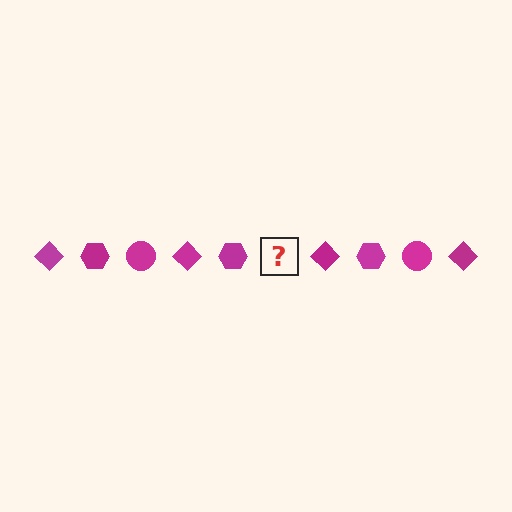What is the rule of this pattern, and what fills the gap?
The rule is that the pattern cycles through diamond, hexagon, circle shapes in magenta. The gap should be filled with a magenta circle.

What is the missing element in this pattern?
The missing element is a magenta circle.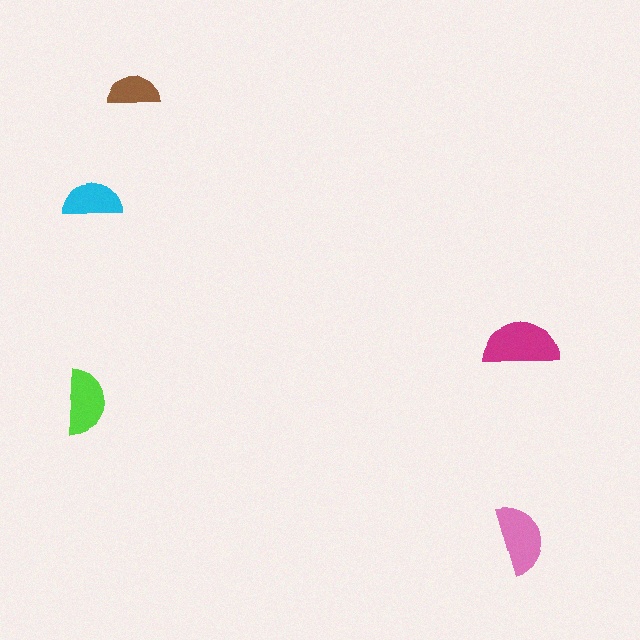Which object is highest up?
The brown semicircle is topmost.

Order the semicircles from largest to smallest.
the magenta one, the pink one, the lime one, the cyan one, the brown one.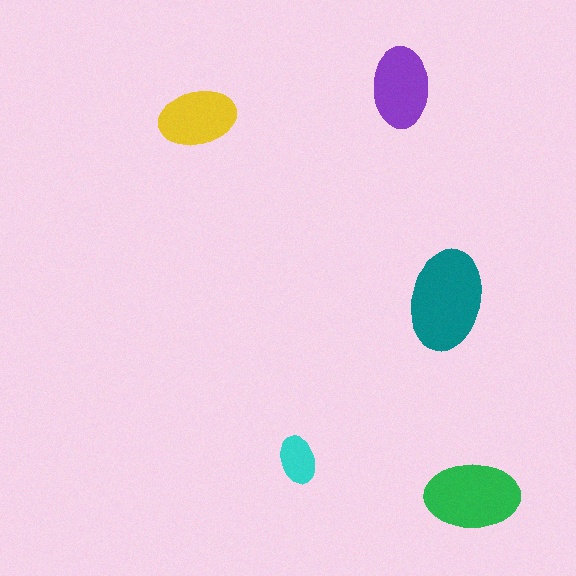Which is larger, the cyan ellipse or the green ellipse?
The green one.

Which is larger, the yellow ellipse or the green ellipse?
The green one.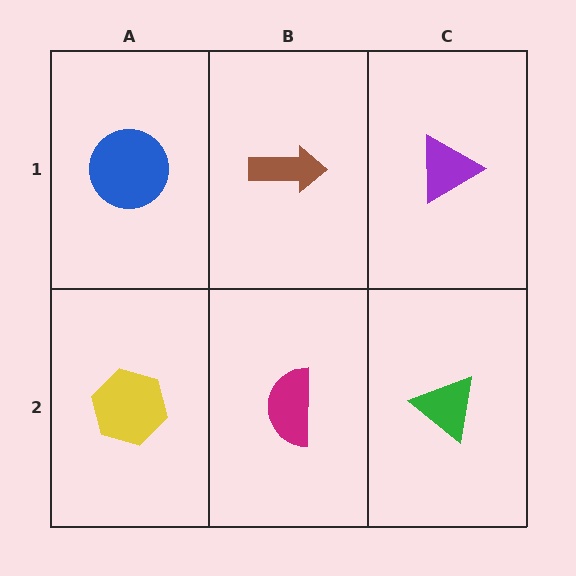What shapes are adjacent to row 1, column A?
A yellow hexagon (row 2, column A), a brown arrow (row 1, column B).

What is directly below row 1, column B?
A magenta semicircle.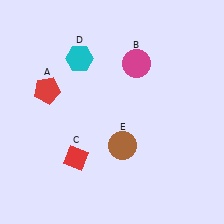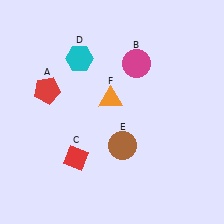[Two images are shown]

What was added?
An orange triangle (F) was added in Image 2.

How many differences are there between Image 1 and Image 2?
There is 1 difference between the two images.